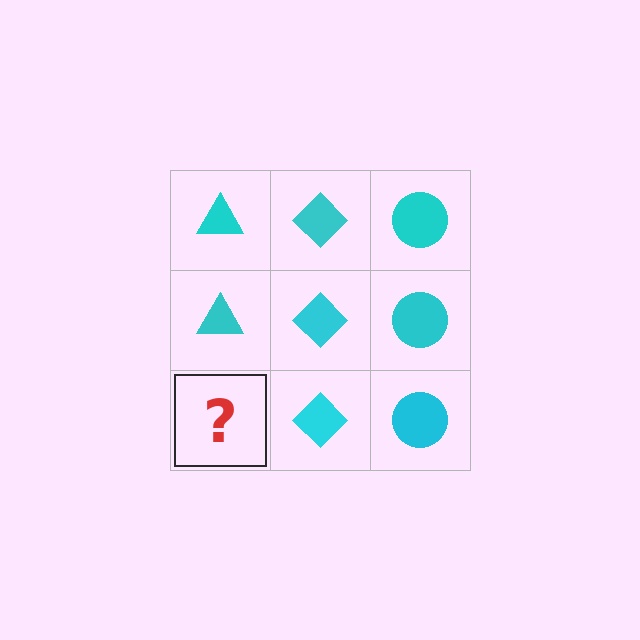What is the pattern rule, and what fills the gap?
The rule is that each column has a consistent shape. The gap should be filled with a cyan triangle.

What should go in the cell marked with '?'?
The missing cell should contain a cyan triangle.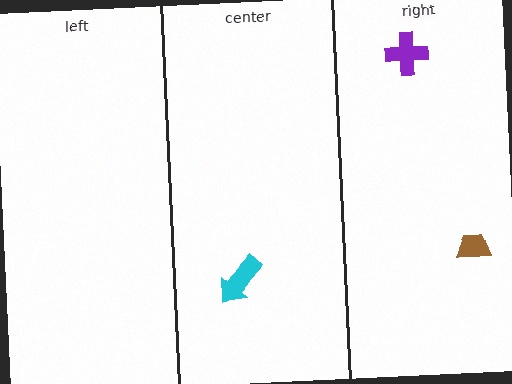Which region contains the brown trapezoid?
The right region.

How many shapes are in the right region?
2.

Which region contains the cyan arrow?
The center region.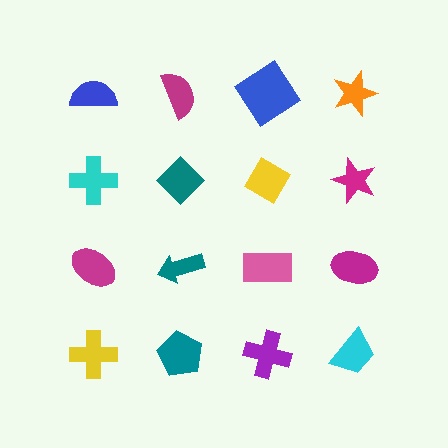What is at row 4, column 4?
A cyan trapezoid.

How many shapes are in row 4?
4 shapes.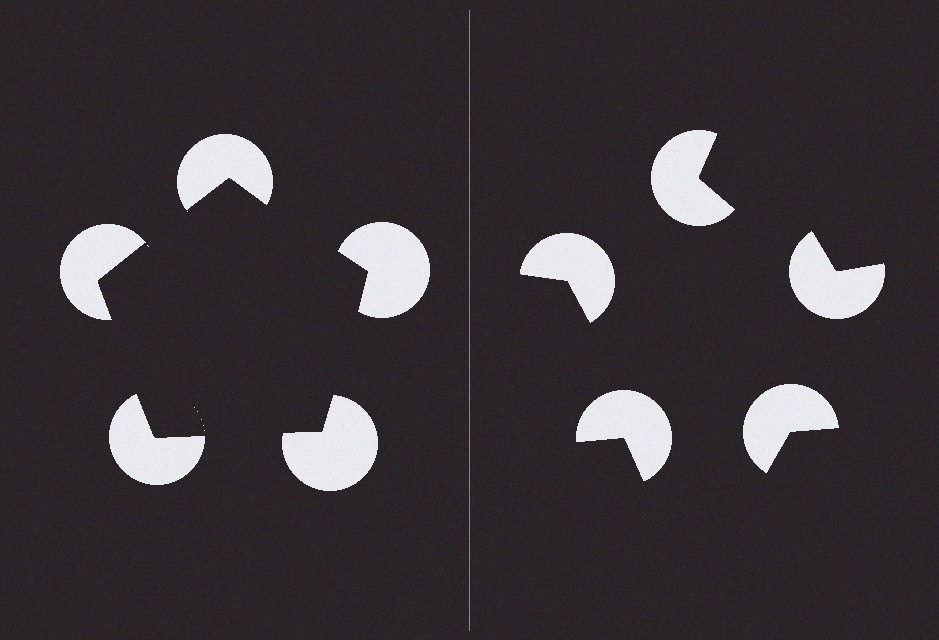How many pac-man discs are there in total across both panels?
10 — 5 on each side.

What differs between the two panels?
The pac-man discs are positioned identically on both sides; only the wedge orientations differ. On the left they align to a pentagon; on the right they are misaligned.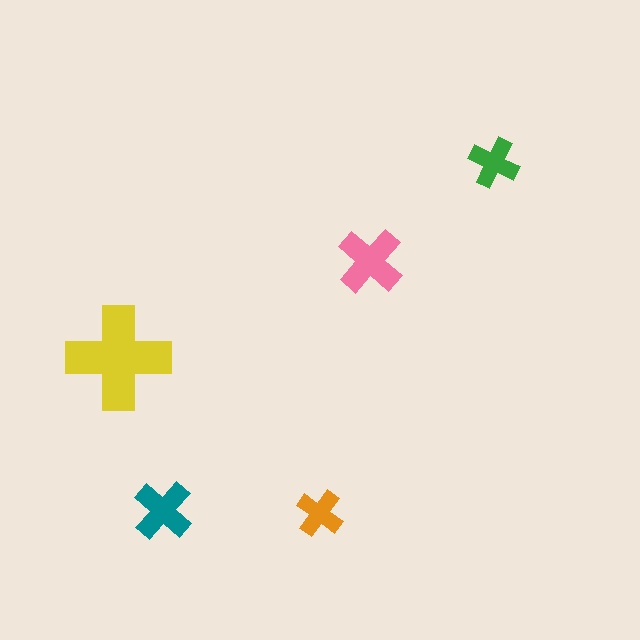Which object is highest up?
The green cross is topmost.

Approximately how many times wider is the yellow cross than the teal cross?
About 1.5 times wider.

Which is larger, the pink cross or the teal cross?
The pink one.